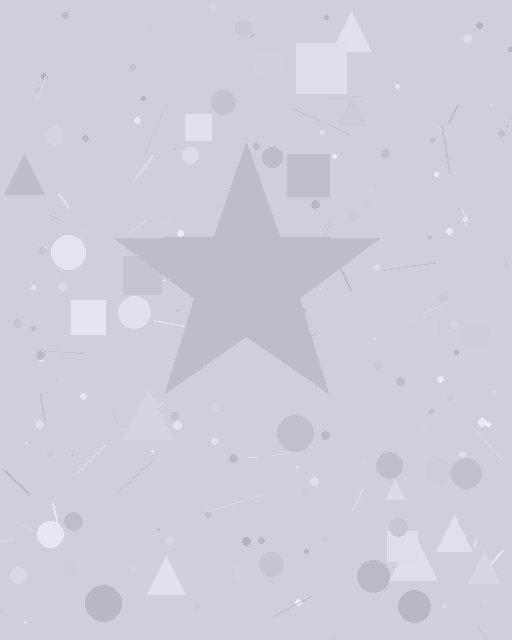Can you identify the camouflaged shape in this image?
The camouflaged shape is a star.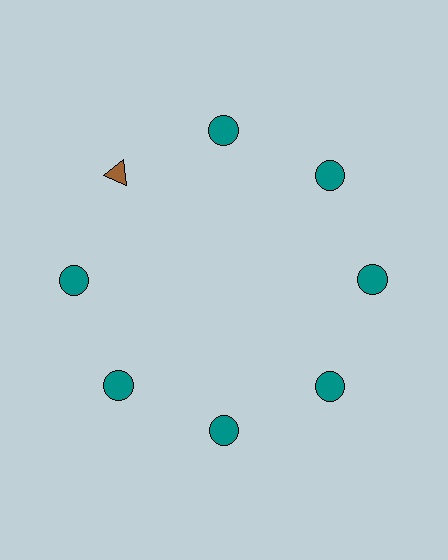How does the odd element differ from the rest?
It differs in both color (brown instead of teal) and shape (triangle instead of circle).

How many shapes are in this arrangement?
There are 8 shapes arranged in a ring pattern.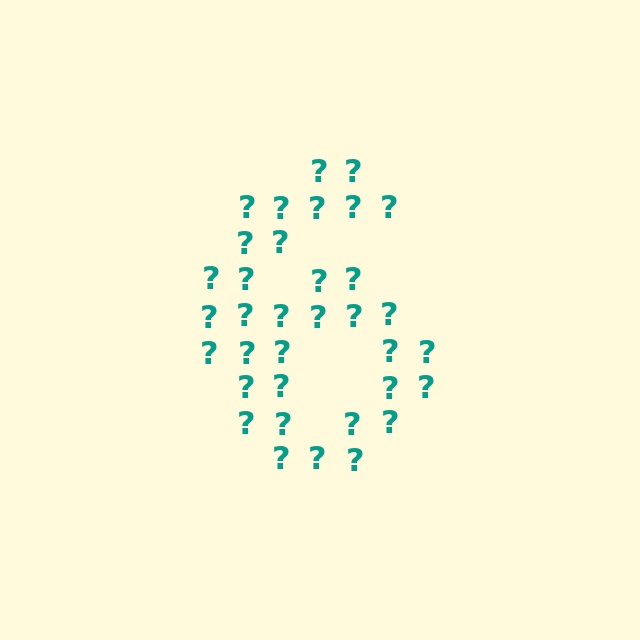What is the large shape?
The large shape is the digit 6.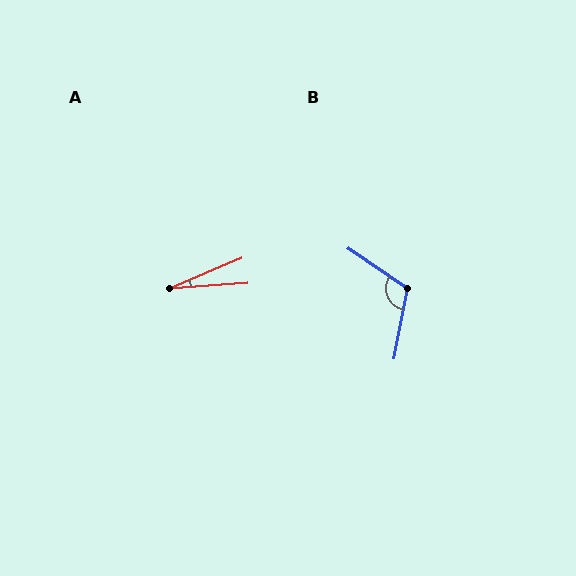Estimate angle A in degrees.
Approximately 19 degrees.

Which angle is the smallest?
A, at approximately 19 degrees.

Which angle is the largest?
B, at approximately 114 degrees.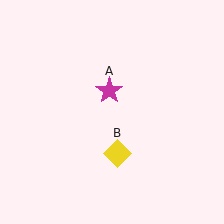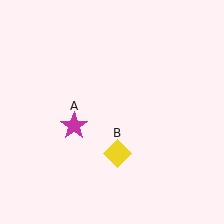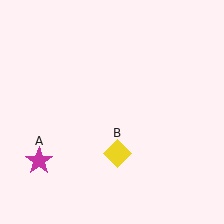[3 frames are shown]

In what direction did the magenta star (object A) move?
The magenta star (object A) moved down and to the left.